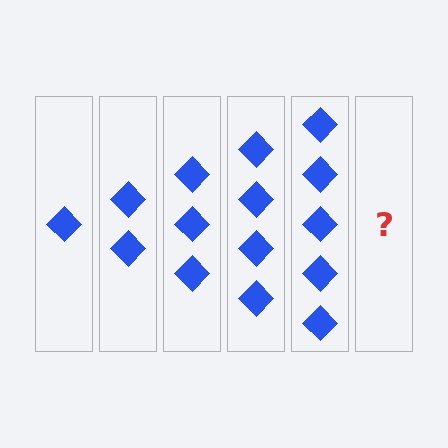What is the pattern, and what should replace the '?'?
The pattern is that each step adds one more diamond. The '?' should be 6 diamonds.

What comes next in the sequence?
The next element should be 6 diamonds.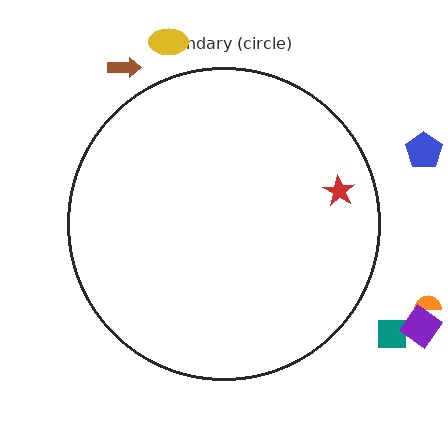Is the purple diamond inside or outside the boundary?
Outside.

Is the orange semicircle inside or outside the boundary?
Outside.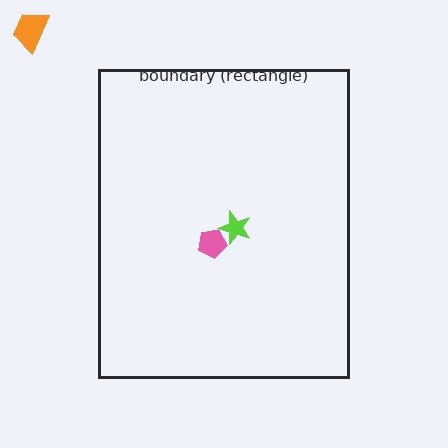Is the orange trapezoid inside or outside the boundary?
Outside.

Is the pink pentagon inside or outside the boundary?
Inside.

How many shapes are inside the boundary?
2 inside, 1 outside.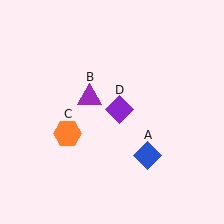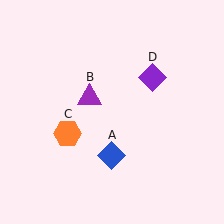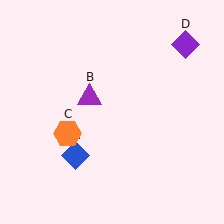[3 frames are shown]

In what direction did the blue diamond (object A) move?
The blue diamond (object A) moved left.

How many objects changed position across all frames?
2 objects changed position: blue diamond (object A), purple diamond (object D).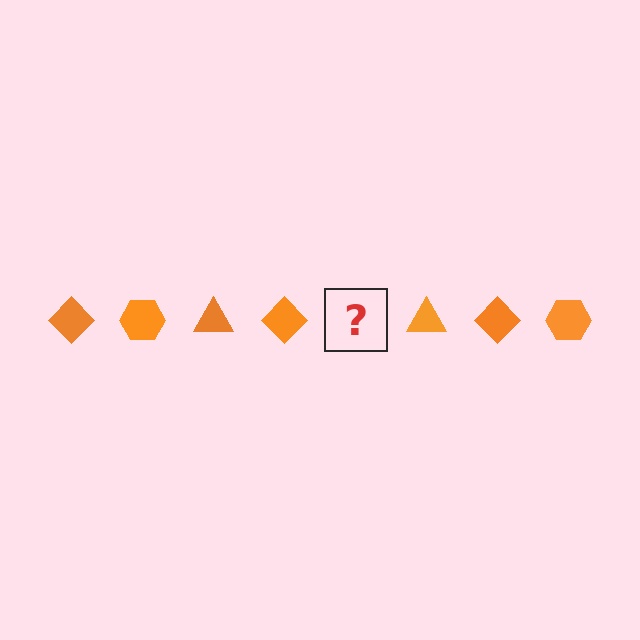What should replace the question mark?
The question mark should be replaced with an orange hexagon.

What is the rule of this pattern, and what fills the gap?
The rule is that the pattern cycles through diamond, hexagon, triangle shapes in orange. The gap should be filled with an orange hexagon.